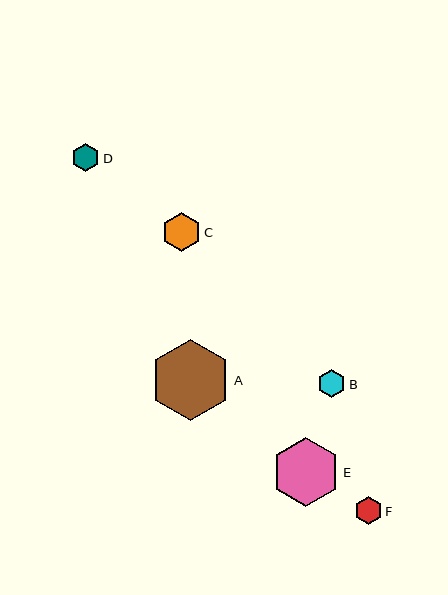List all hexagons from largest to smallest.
From largest to smallest: A, E, C, D, B, F.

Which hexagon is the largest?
Hexagon A is the largest with a size of approximately 82 pixels.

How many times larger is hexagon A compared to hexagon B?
Hexagon A is approximately 2.9 times the size of hexagon B.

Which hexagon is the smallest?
Hexagon F is the smallest with a size of approximately 28 pixels.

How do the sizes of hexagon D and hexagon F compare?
Hexagon D and hexagon F are approximately the same size.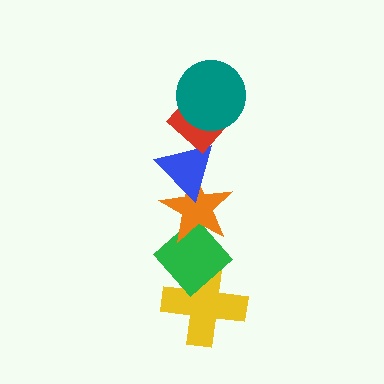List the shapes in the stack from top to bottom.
From top to bottom: the teal circle, the red diamond, the blue triangle, the orange star, the green diamond, the yellow cross.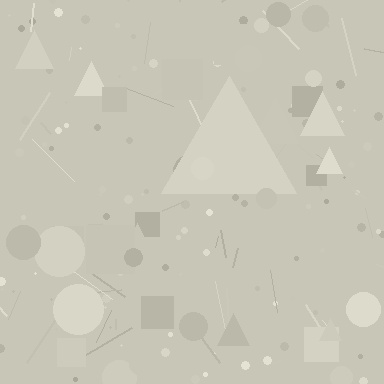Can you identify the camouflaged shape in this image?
The camouflaged shape is a triangle.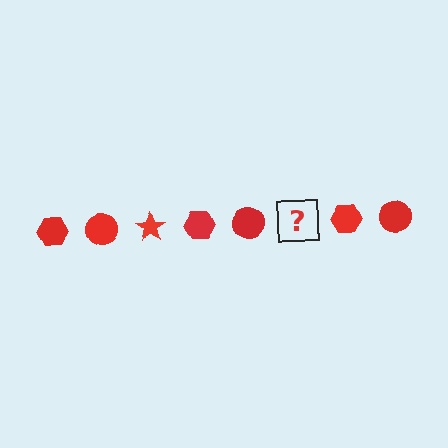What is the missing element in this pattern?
The missing element is a red star.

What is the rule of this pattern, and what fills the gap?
The rule is that the pattern cycles through hexagon, circle, star shapes in red. The gap should be filled with a red star.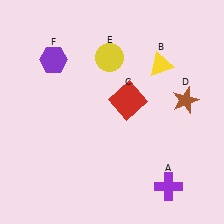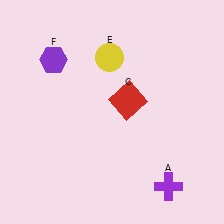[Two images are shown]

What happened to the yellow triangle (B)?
The yellow triangle (B) was removed in Image 2. It was in the top-right area of Image 1.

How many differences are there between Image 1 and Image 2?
There are 2 differences between the two images.